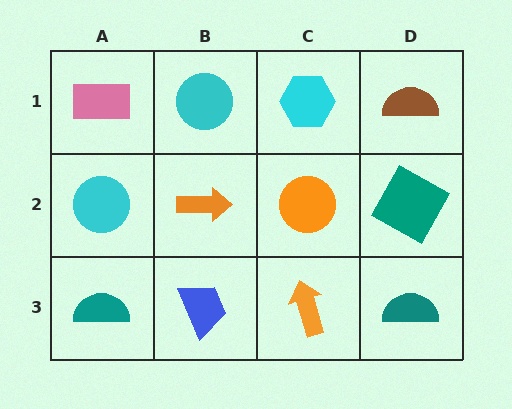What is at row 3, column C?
An orange arrow.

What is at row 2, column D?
A teal square.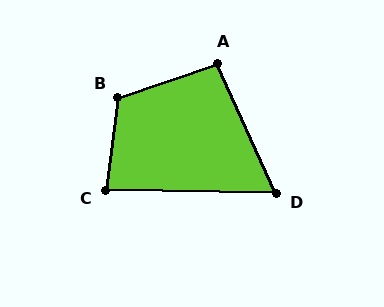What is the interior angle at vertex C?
Approximately 84 degrees (acute).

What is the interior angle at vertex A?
Approximately 96 degrees (obtuse).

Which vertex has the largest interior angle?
B, at approximately 116 degrees.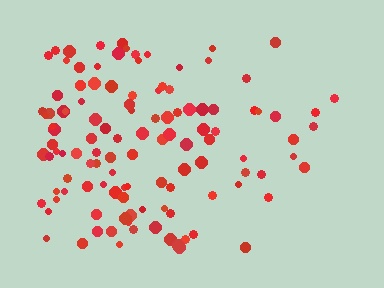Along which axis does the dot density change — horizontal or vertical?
Horizontal.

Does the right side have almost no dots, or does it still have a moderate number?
Still a moderate number, just noticeably fewer than the left.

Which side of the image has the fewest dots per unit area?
The right.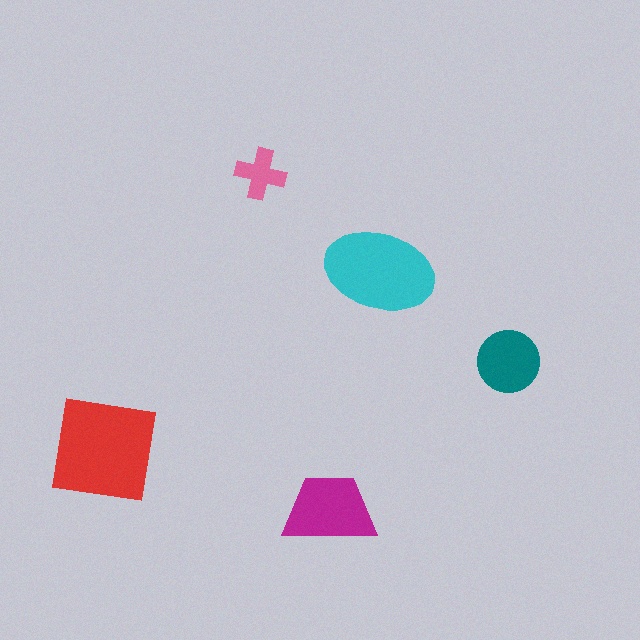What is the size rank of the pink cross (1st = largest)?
5th.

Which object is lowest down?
The magenta trapezoid is bottommost.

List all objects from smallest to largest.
The pink cross, the teal circle, the magenta trapezoid, the cyan ellipse, the red square.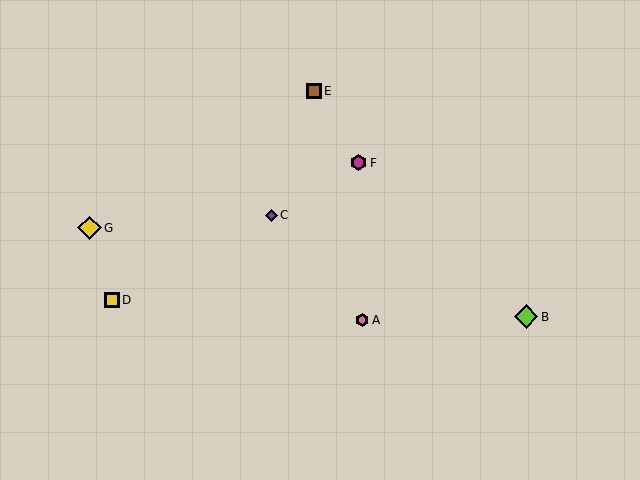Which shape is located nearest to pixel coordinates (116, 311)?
The yellow square (labeled D) at (112, 300) is nearest to that location.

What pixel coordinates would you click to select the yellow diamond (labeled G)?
Click at (90, 228) to select the yellow diamond G.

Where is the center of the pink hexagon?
The center of the pink hexagon is at (362, 320).